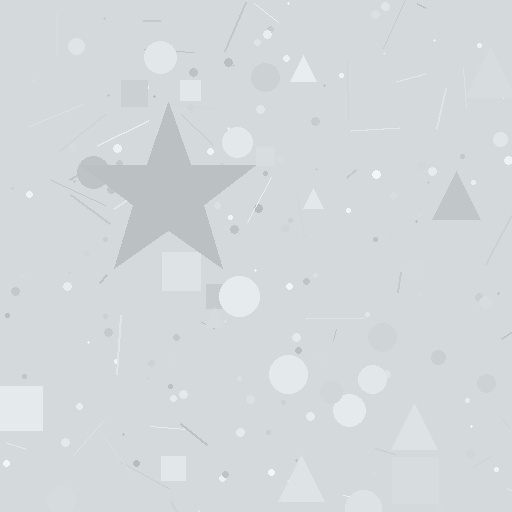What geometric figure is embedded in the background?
A star is embedded in the background.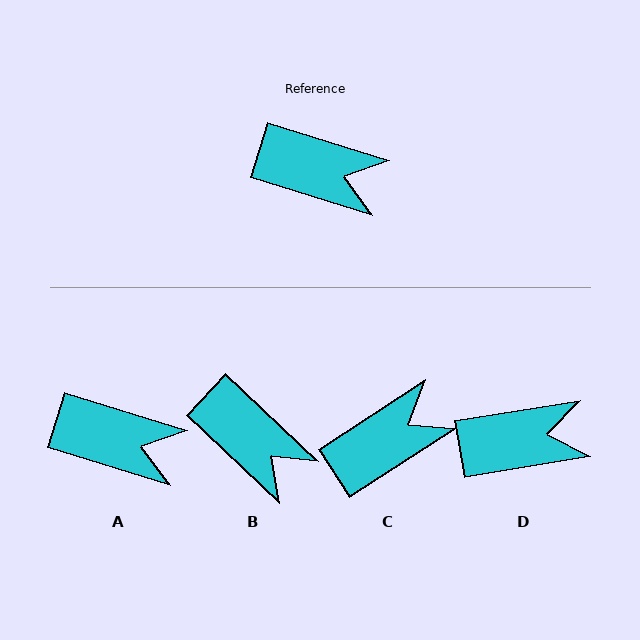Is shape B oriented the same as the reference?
No, it is off by about 26 degrees.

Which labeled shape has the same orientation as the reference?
A.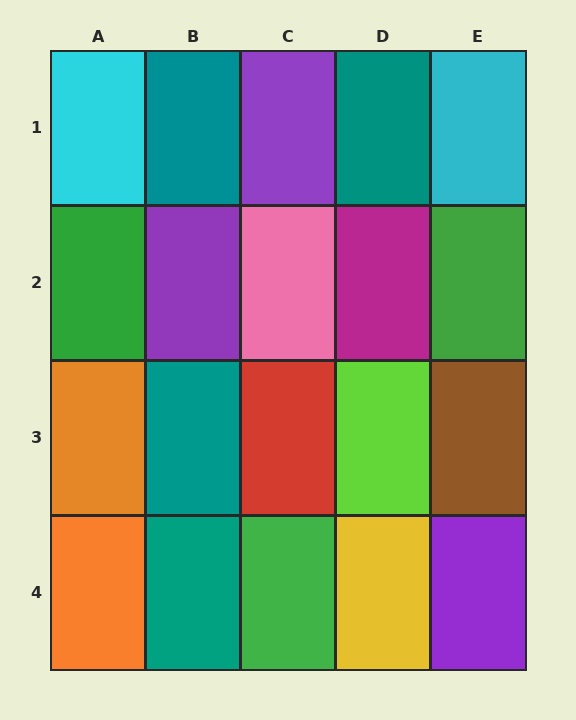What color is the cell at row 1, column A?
Cyan.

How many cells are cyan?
2 cells are cyan.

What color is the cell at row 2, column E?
Green.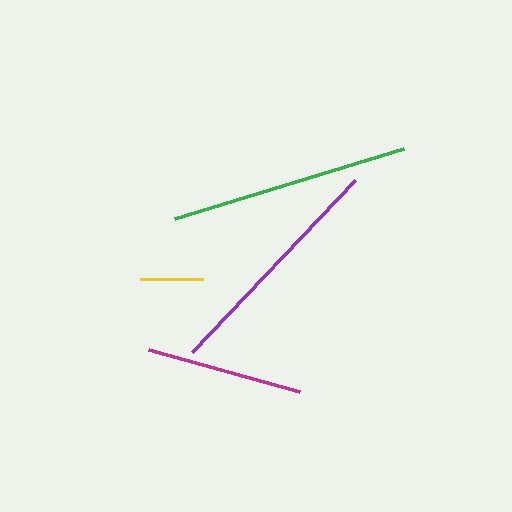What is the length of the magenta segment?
The magenta segment is approximately 156 pixels long.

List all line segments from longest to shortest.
From longest to shortest: green, purple, magenta, yellow.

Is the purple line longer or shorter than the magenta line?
The purple line is longer than the magenta line.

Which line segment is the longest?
The green line is the longest at approximately 240 pixels.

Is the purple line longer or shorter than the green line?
The green line is longer than the purple line.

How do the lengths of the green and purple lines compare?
The green and purple lines are approximately the same length.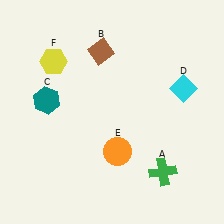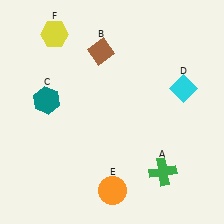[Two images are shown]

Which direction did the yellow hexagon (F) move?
The yellow hexagon (F) moved up.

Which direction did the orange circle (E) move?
The orange circle (E) moved down.